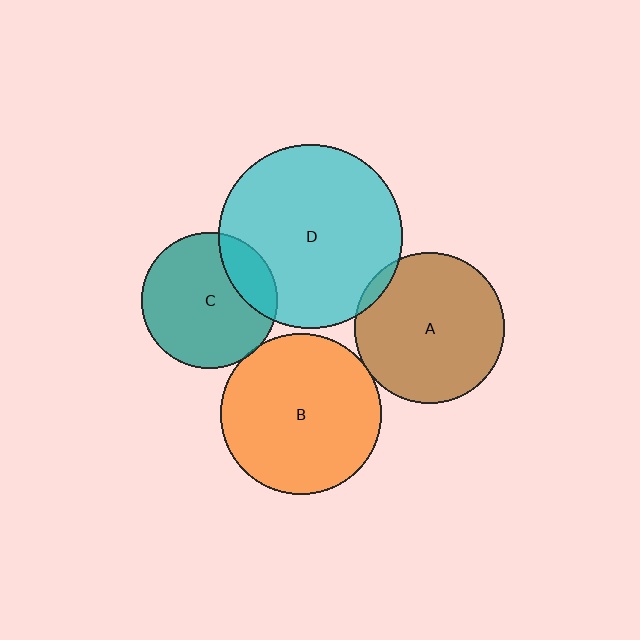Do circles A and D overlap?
Yes.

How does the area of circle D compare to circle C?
Approximately 1.8 times.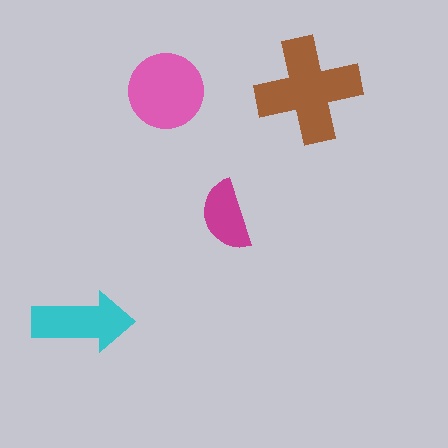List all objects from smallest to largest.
The magenta semicircle, the cyan arrow, the pink circle, the brown cross.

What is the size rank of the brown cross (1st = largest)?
1st.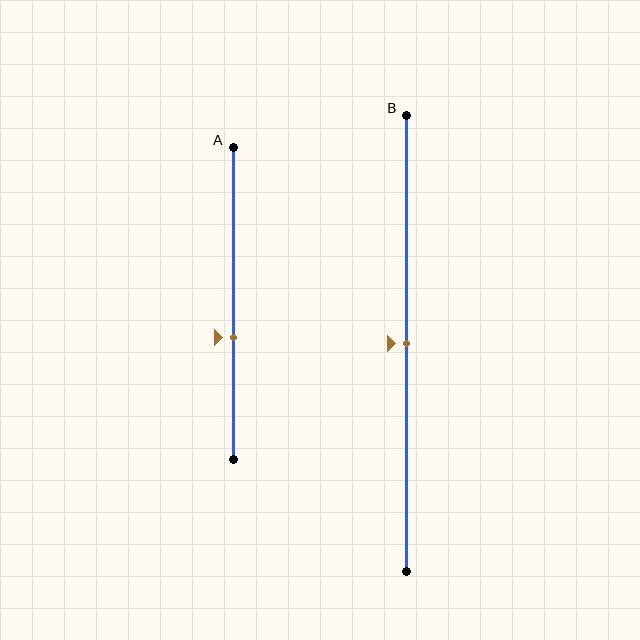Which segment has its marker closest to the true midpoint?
Segment B has its marker closest to the true midpoint.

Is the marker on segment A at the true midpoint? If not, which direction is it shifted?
No, the marker on segment A is shifted downward by about 11% of the segment length.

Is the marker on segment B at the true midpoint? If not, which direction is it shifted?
Yes, the marker on segment B is at the true midpoint.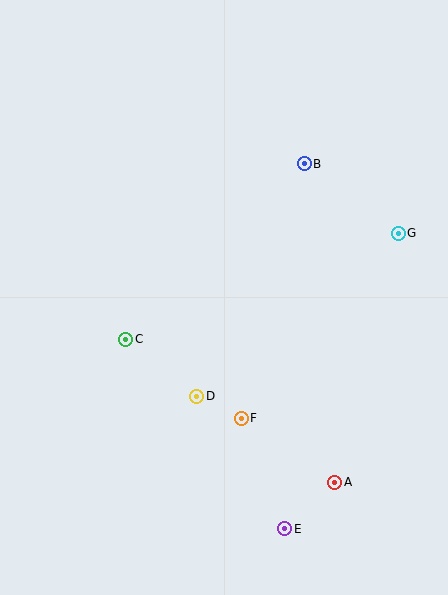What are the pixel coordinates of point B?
Point B is at (304, 164).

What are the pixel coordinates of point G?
Point G is at (398, 233).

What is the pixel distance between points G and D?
The distance between G and D is 259 pixels.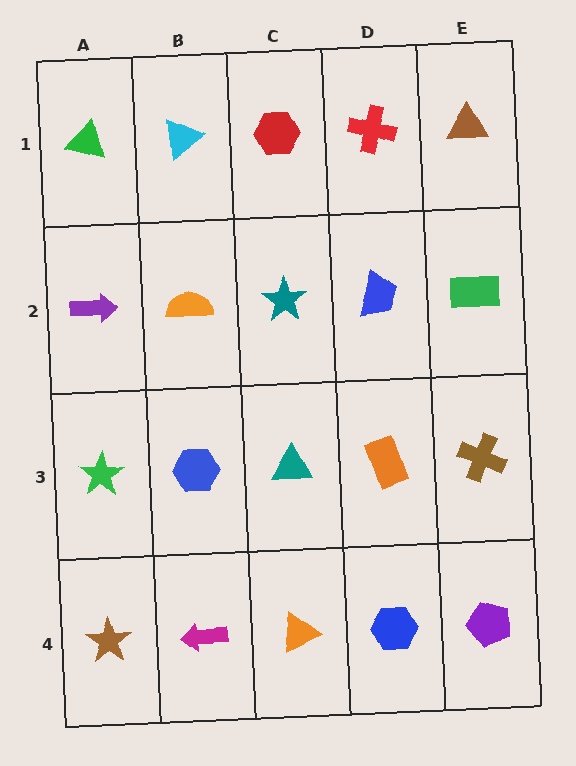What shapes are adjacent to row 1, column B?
An orange semicircle (row 2, column B), a green triangle (row 1, column A), a red hexagon (row 1, column C).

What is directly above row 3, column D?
A blue trapezoid.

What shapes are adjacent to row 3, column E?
A green rectangle (row 2, column E), a purple pentagon (row 4, column E), an orange rectangle (row 3, column D).